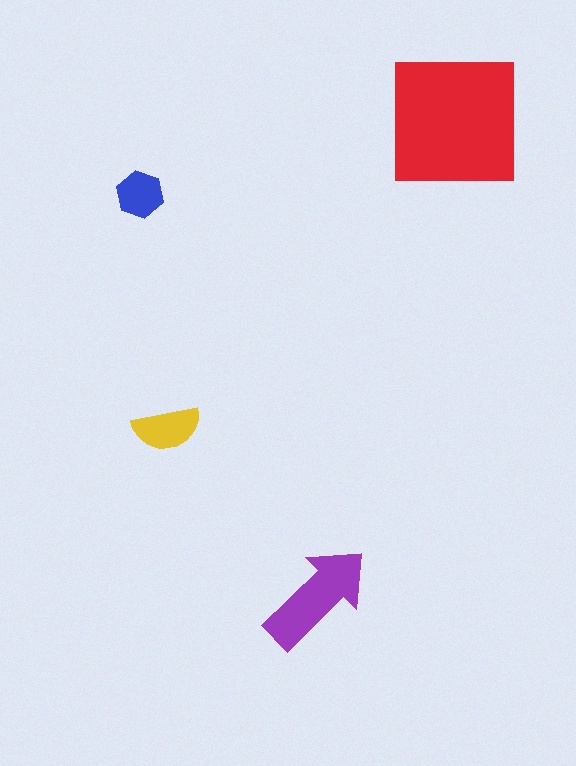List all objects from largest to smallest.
The red square, the purple arrow, the yellow semicircle, the blue hexagon.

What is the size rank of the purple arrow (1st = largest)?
2nd.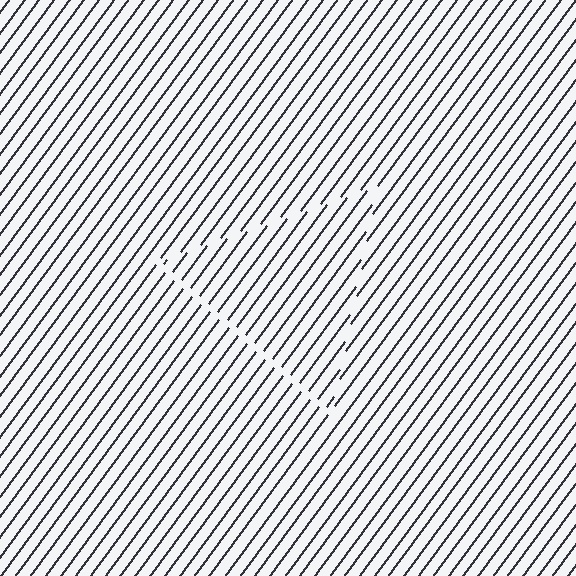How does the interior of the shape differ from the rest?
The interior of the shape contains the same grating, shifted by half a period — the contour is defined by the phase discontinuity where line-ends from the inner and outer gratings abut.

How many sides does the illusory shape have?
3 sides — the line-ends trace a triangle.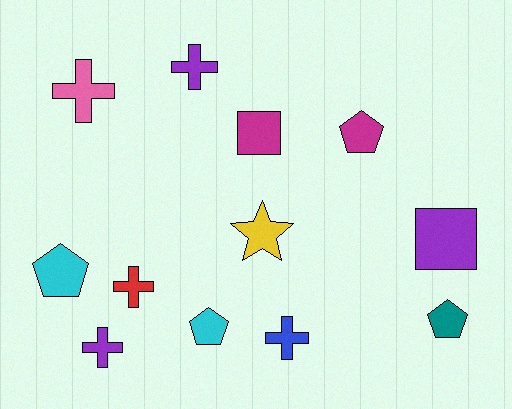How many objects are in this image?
There are 12 objects.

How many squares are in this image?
There are 2 squares.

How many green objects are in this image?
There are no green objects.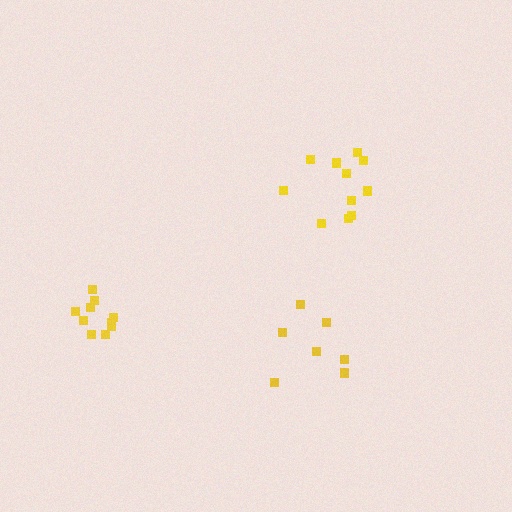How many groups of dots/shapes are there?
There are 3 groups.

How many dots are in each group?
Group 1: 11 dots, Group 2: 7 dots, Group 3: 10 dots (28 total).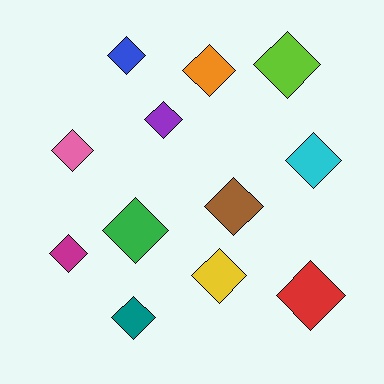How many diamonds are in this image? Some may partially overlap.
There are 12 diamonds.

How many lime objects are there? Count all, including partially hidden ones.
There is 1 lime object.